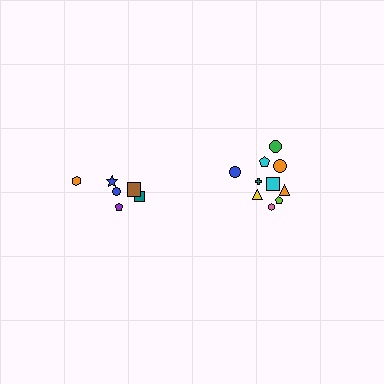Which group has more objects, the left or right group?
The right group.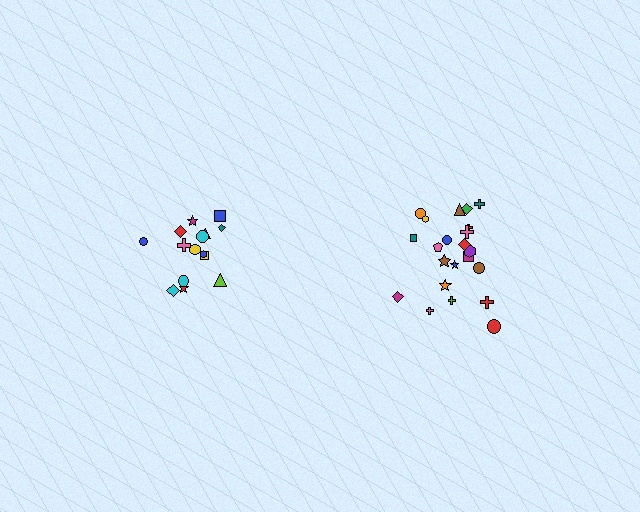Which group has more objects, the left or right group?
The right group.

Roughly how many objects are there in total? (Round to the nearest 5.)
Roughly 35 objects in total.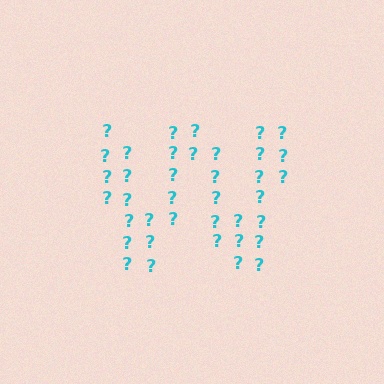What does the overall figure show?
The overall figure shows the letter W.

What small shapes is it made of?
It is made of small question marks.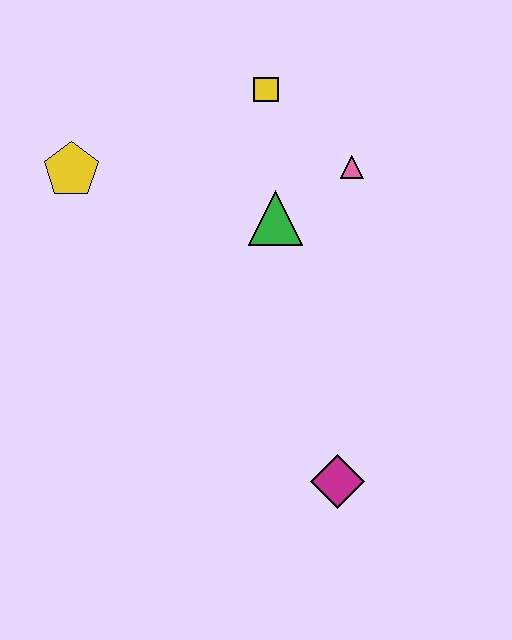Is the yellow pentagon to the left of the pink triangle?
Yes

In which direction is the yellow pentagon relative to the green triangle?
The yellow pentagon is to the left of the green triangle.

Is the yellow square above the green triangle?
Yes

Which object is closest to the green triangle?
The pink triangle is closest to the green triangle.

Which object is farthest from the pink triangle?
The magenta diamond is farthest from the pink triangle.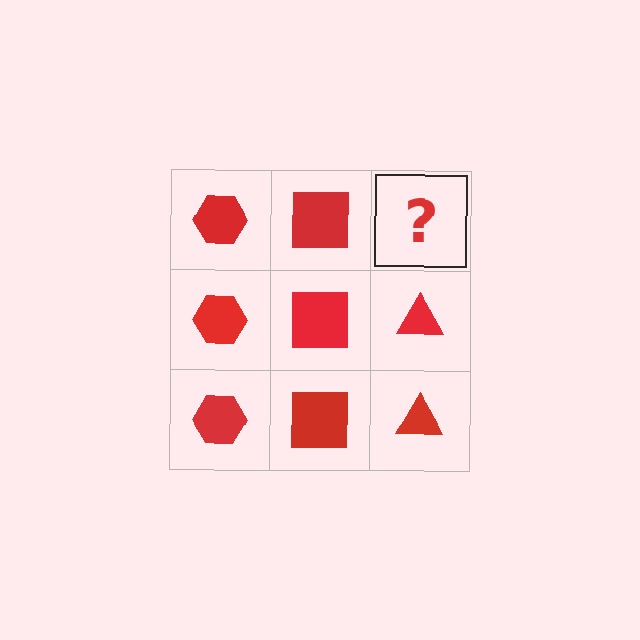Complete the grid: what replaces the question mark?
The question mark should be replaced with a red triangle.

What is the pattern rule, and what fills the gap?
The rule is that each column has a consistent shape. The gap should be filled with a red triangle.